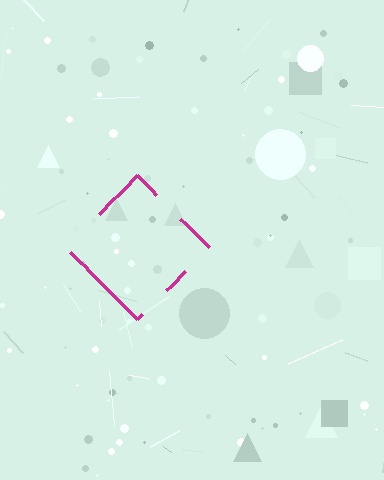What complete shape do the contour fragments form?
The contour fragments form a diamond.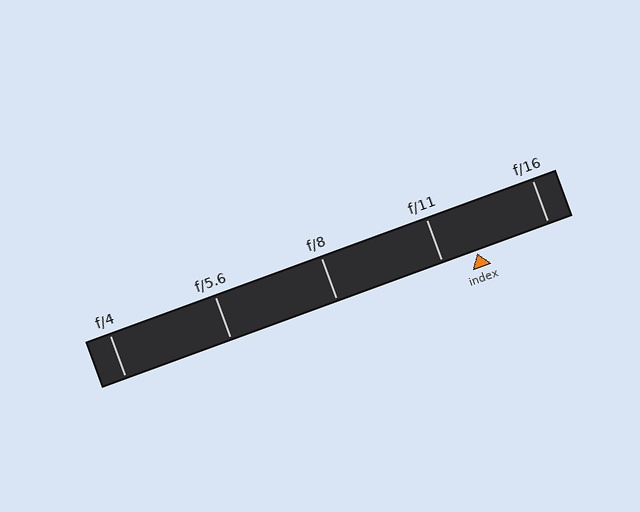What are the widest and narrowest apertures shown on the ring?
The widest aperture shown is f/4 and the narrowest is f/16.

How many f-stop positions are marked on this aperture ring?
There are 5 f-stop positions marked.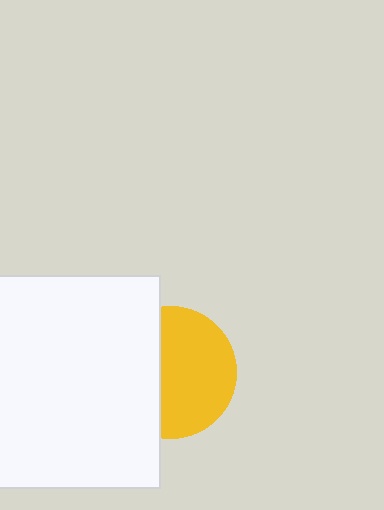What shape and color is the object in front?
The object in front is a white square.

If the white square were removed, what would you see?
You would see the complete yellow circle.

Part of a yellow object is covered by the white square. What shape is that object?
It is a circle.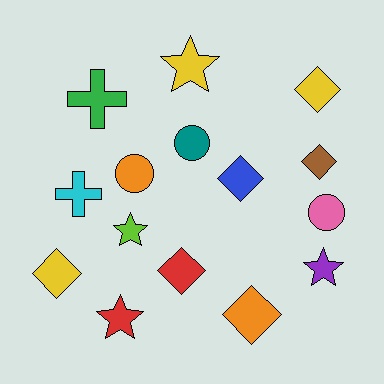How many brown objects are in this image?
There is 1 brown object.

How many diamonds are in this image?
There are 6 diamonds.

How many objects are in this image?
There are 15 objects.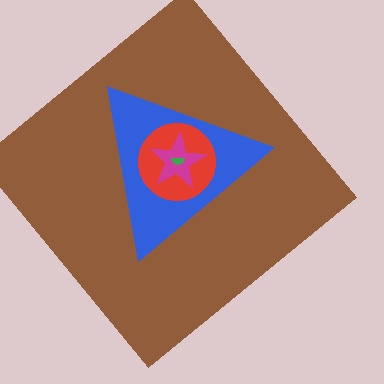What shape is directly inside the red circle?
The magenta star.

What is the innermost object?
The green semicircle.